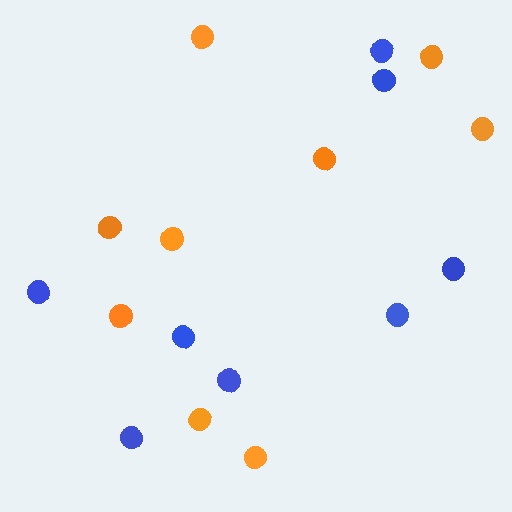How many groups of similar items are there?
There are 2 groups: one group of blue circles (8) and one group of orange circles (9).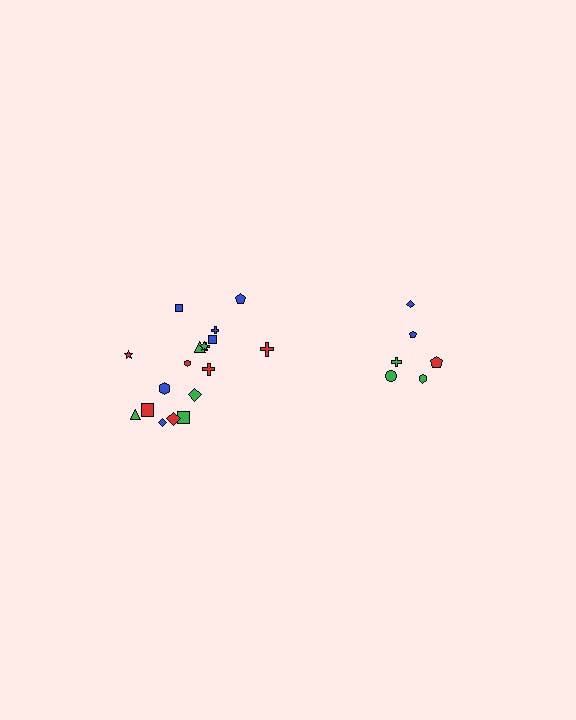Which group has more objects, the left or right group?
The left group.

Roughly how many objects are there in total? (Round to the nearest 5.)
Roughly 25 objects in total.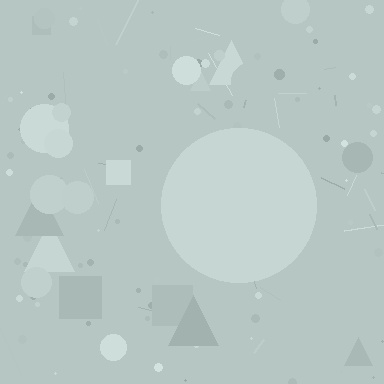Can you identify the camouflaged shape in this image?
The camouflaged shape is a circle.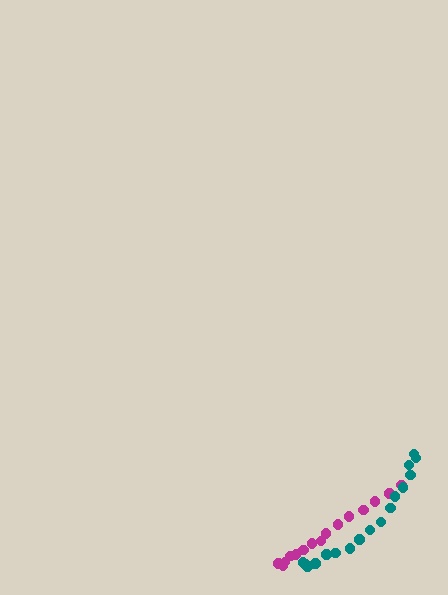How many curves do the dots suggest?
There are 2 distinct paths.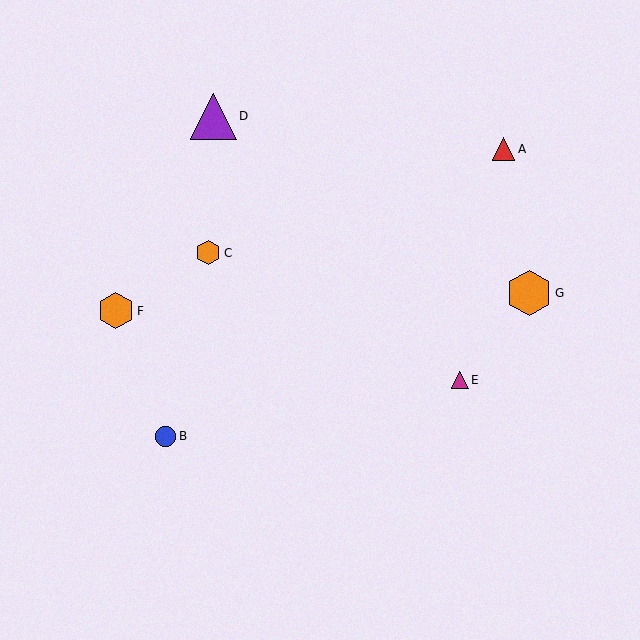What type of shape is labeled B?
Shape B is a blue circle.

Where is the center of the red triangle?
The center of the red triangle is at (503, 149).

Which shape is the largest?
The purple triangle (labeled D) is the largest.